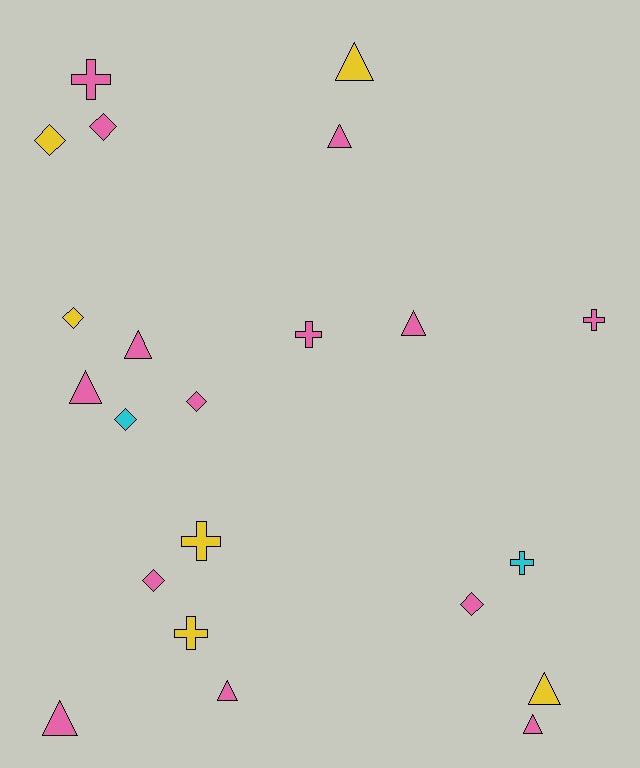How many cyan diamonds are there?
There is 1 cyan diamond.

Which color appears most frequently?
Pink, with 14 objects.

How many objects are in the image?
There are 22 objects.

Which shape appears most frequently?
Triangle, with 9 objects.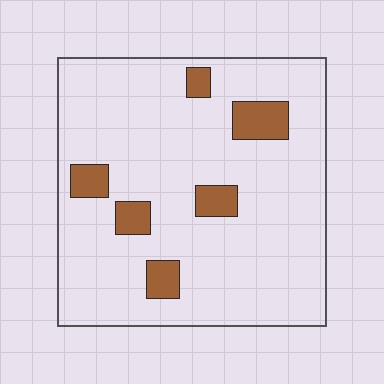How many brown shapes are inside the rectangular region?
6.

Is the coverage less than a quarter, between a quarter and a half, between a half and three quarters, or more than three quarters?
Less than a quarter.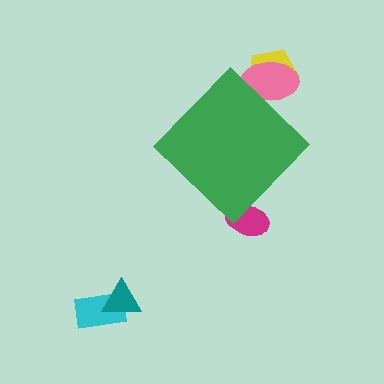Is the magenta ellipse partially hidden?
Yes, the magenta ellipse is partially hidden behind the green diamond.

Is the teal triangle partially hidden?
No, the teal triangle is fully visible.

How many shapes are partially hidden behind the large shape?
3 shapes are partially hidden.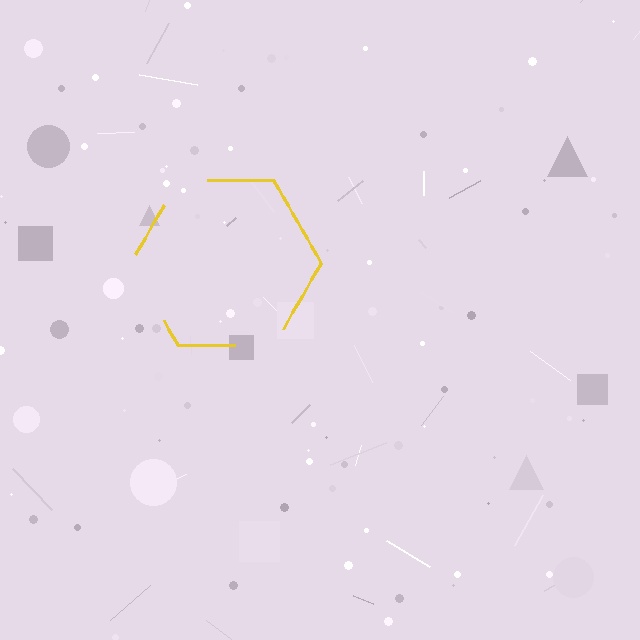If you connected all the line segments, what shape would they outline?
They would outline a hexagon.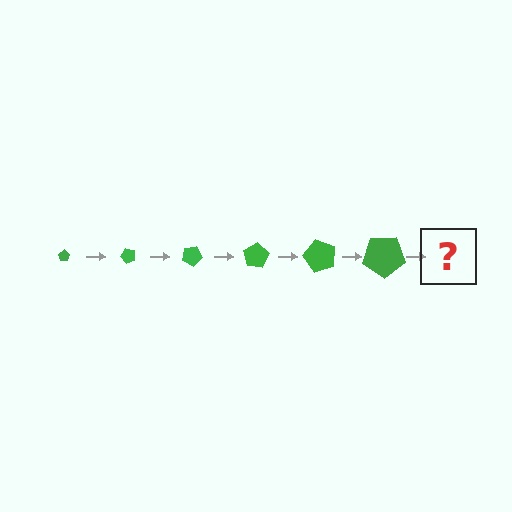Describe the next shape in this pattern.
It should be a pentagon, larger than the previous one and rotated 300 degrees from the start.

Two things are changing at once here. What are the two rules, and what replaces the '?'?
The two rules are that the pentagon grows larger each step and it rotates 50 degrees each step. The '?' should be a pentagon, larger than the previous one and rotated 300 degrees from the start.